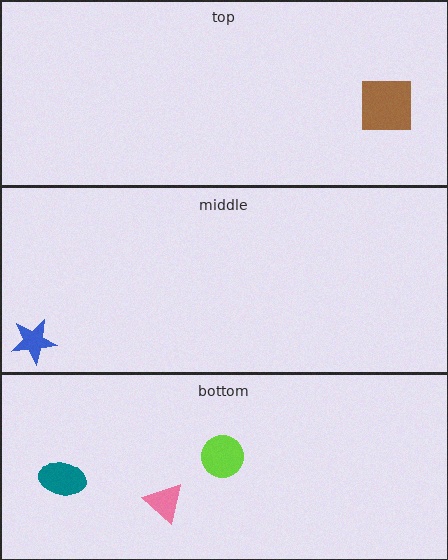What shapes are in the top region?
The brown square.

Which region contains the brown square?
The top region.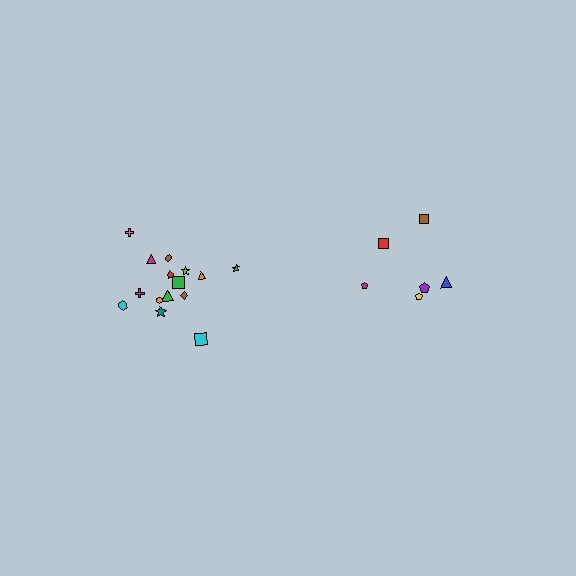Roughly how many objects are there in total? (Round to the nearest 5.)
Roughly 20 objects in total.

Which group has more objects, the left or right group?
The left group.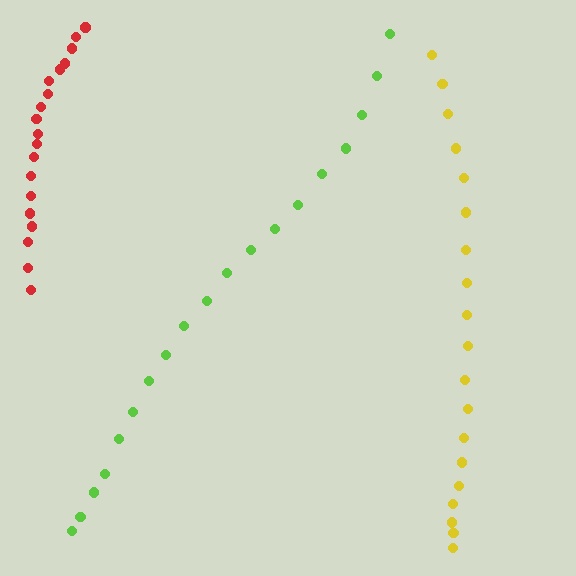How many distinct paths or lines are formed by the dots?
There are 3 distinct paths.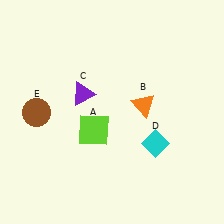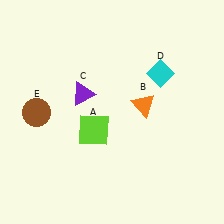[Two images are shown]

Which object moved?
The cyan diamond (D) moved up.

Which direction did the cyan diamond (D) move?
The cyan diamond (D) moved up.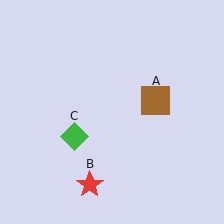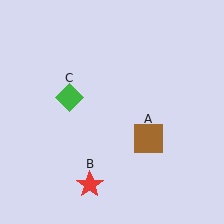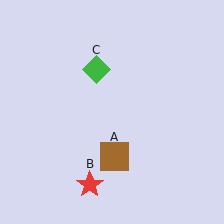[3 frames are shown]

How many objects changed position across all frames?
2 objects changed position: brown square (object A), green diamond (object C).